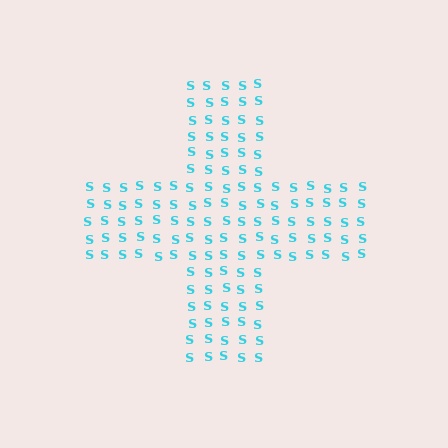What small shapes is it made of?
It is made of small letter S's.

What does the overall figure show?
The overall figure shows a cross.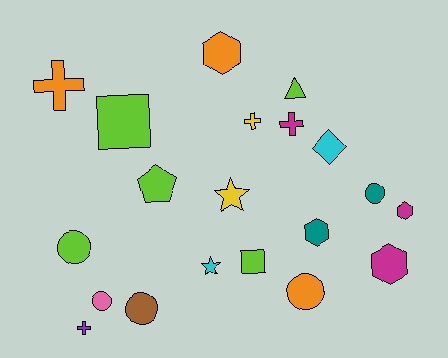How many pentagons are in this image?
There is 1 pentagon.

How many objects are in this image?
There are 20 objects.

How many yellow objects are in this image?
There are 2 yellow objects.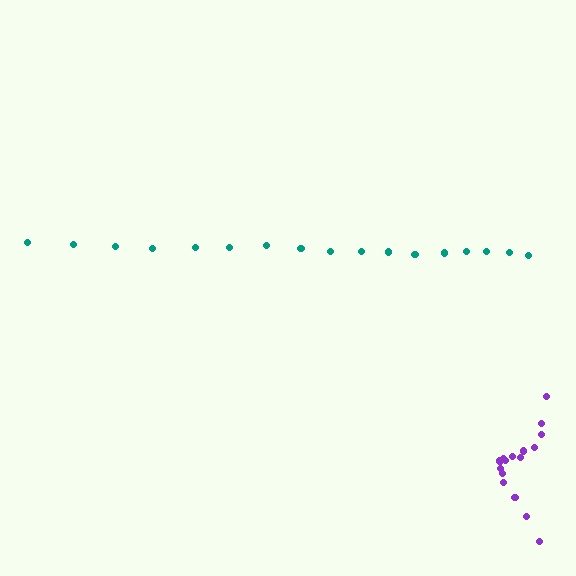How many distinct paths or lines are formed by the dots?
There are 2 distinct paths.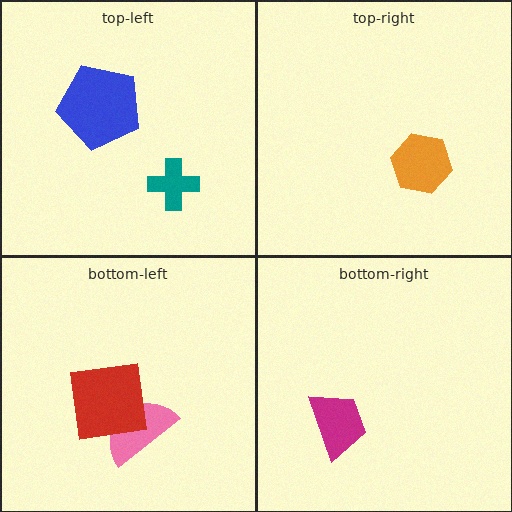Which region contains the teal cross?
The top-left region.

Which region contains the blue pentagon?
The top-left region.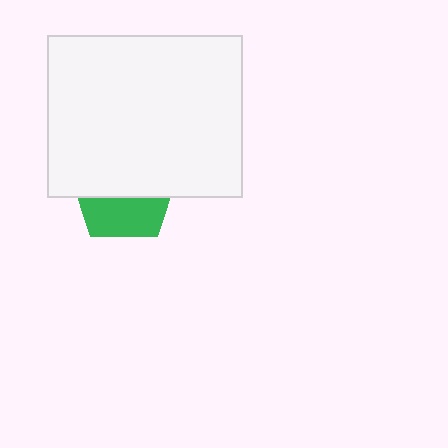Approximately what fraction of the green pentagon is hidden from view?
Roughly 59% of the green pentagon is hidden behind the white rectangle.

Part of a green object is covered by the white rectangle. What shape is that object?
It is a pentagon.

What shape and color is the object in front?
The object in front is a white rectangle.